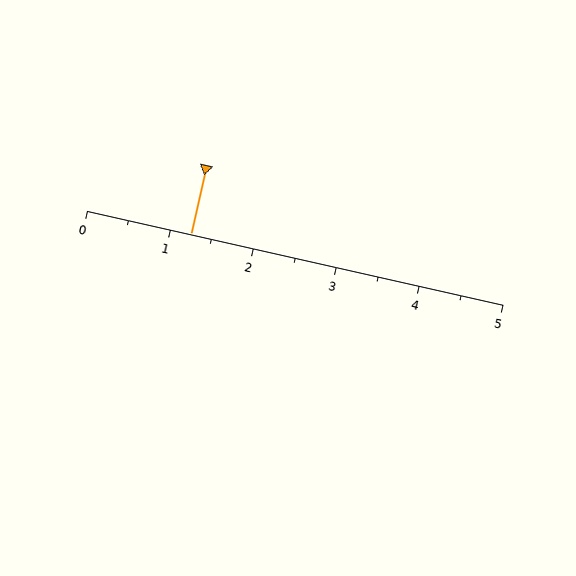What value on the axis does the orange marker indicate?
The marker indicates approximately 1.2.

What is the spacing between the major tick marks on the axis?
The major ticks are spaced 1 apart.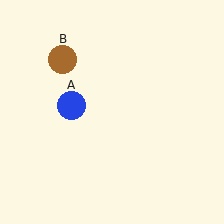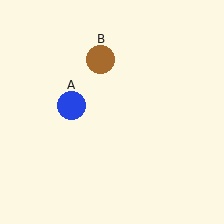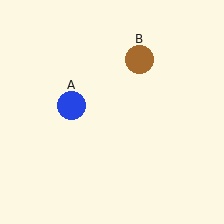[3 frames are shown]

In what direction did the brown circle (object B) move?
The brown circle (object B) moved right.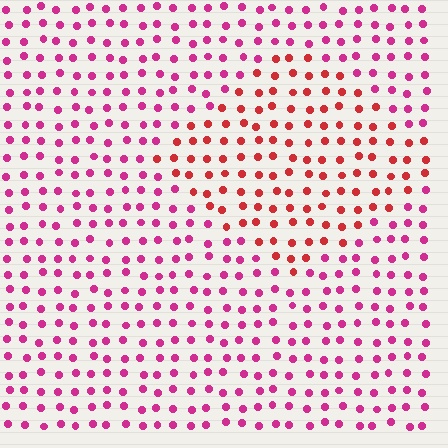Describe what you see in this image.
The image is filled with small magenta elements in a uniform arrangement. A diamond-shaped region is visible where the elements are tinted to a slightly different hue, forming a subtle color boundary.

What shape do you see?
I see a diamond.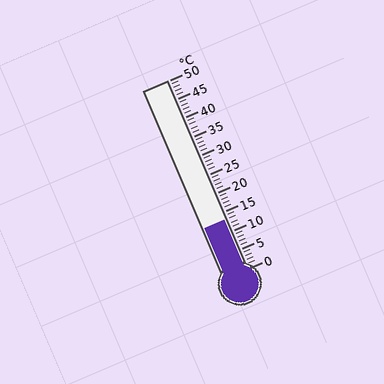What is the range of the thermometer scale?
The thermometer scale ranges from 0°C to 50°C.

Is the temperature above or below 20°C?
The temperature is below 20°C.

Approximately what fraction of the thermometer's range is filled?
The thermometer is filled to approximately 25% of its range.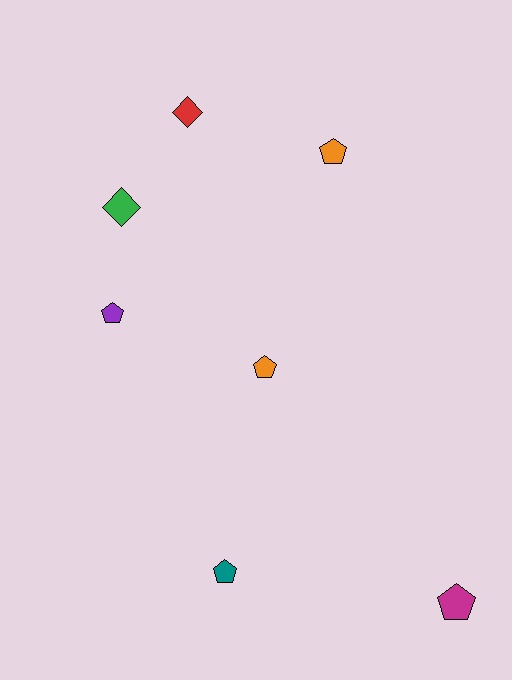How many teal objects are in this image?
There is 1 teal object.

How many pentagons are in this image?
There are 5 pentagons.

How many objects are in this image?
There are 7 objects.